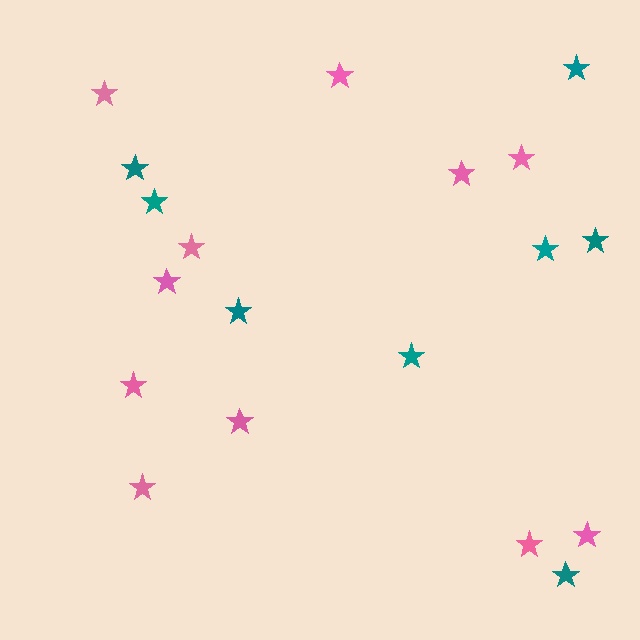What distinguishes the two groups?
There are 2 groups: one group of pink stars (11) and one group of teal stars (8).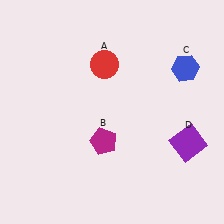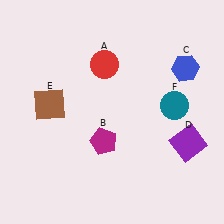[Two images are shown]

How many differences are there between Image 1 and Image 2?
There are 2 differences between the two images.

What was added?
A brown square (E), a teal circle (F) were added in Image 2.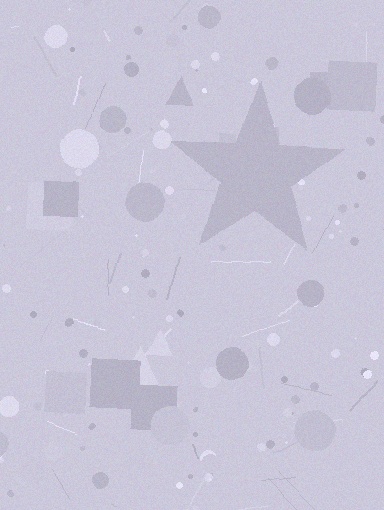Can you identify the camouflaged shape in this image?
The camouflaged shape is a star.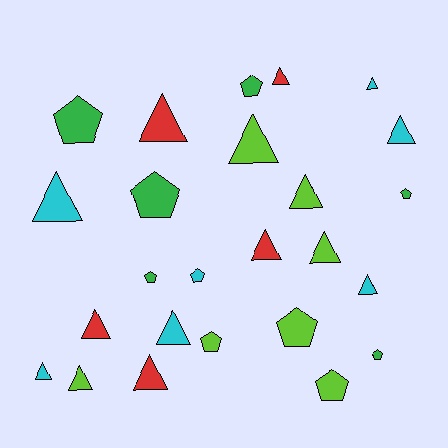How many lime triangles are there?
There are 4 lime triangles.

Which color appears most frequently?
Lime, with 7 objects.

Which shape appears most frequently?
Triangle, with 15 objects.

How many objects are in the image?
There are 25 objects.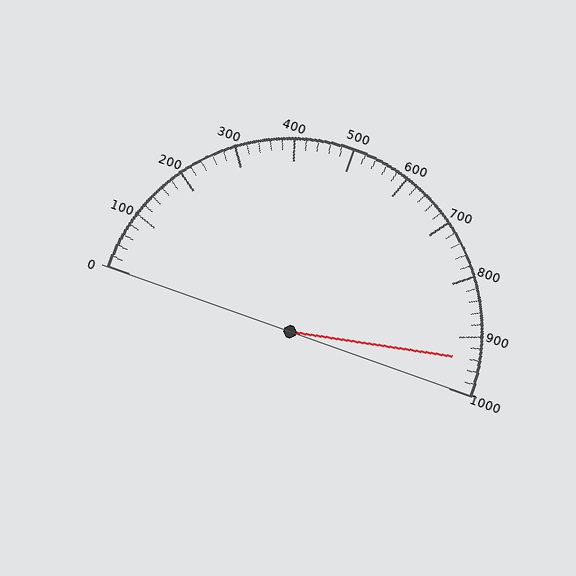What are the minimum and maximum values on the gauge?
The gauge ranges from 0 to 1000.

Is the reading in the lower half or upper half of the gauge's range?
The reading is in the upper half of the range (0 to 1000).